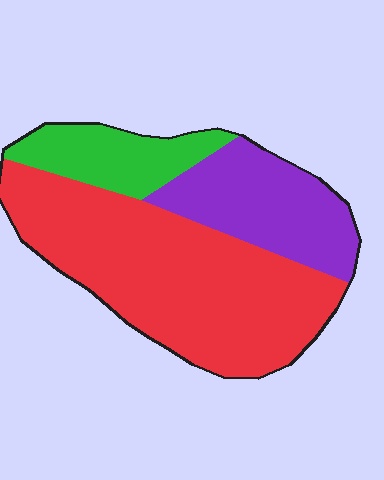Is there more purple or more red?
Red.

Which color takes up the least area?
Green, at roughly 15%.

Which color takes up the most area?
Red, at roughly 60%.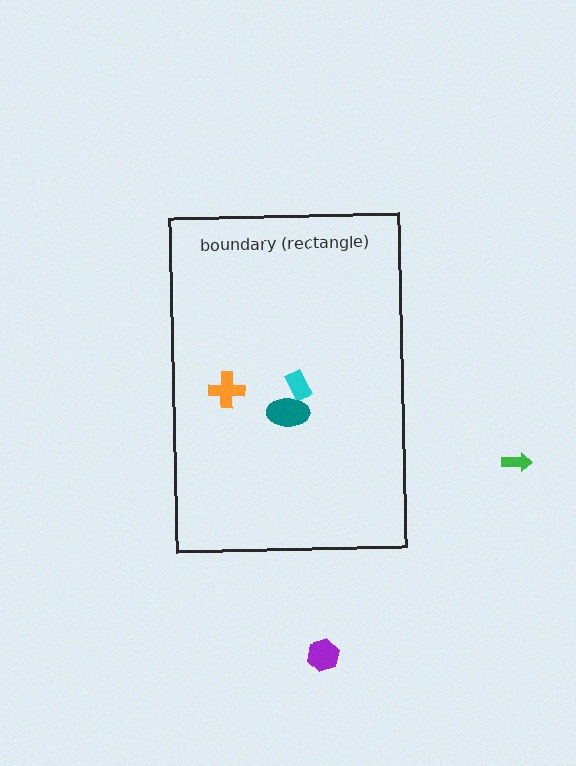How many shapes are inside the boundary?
3 inside, 2 outside.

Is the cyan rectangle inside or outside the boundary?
Inside.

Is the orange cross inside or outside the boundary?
Inside.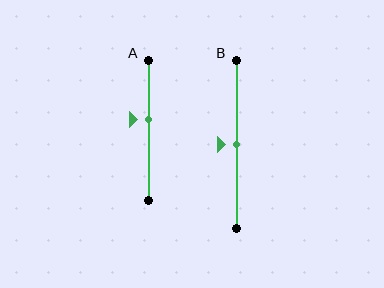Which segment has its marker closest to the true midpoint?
Segment B has its marker closest to the true midpoint.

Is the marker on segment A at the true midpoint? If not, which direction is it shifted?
No, the marker on segment A is shifted upward by about 8% of the segment length.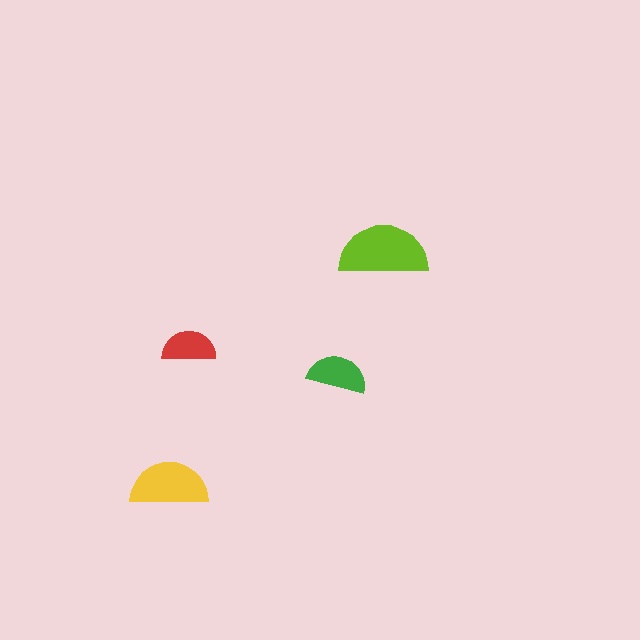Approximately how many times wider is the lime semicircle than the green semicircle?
About 1.5 times wider.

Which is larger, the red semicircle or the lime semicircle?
The lime one.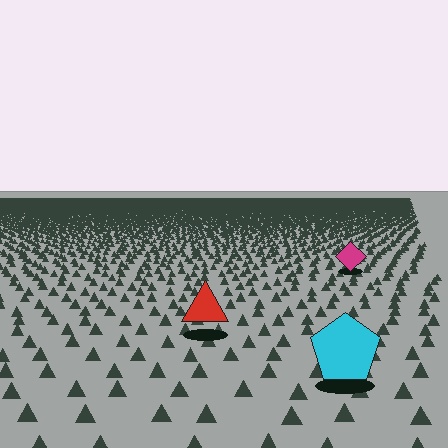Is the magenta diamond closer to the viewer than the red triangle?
No. The red triangle is closer — you can tell from the texture gradient: the ground texture is coarser near it.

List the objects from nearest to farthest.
From nearest to farthest: the cyan pentagon, the red triangle, the magenta diamond.